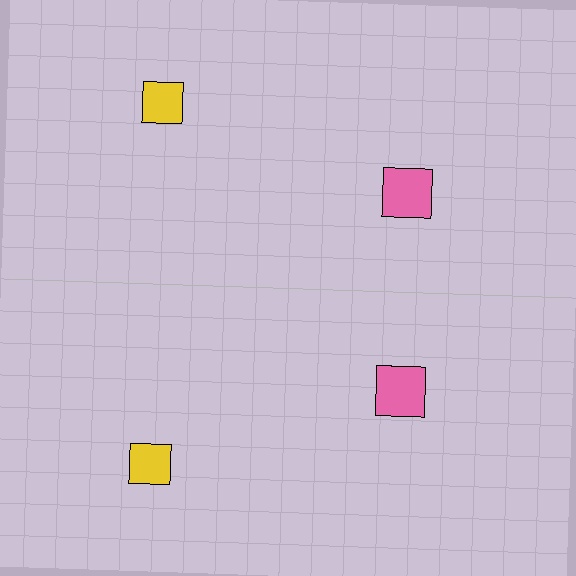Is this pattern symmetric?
Yes, this pattern has bilateral (reflection) symmetry.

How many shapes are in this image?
There are 4 shapes in this image.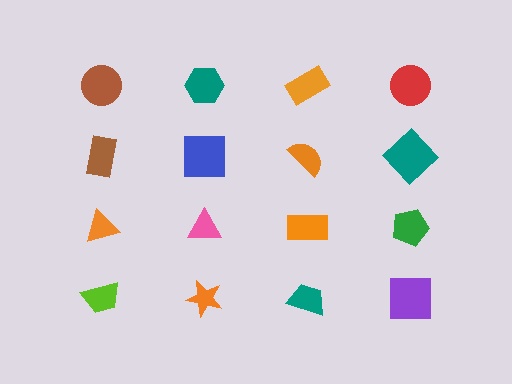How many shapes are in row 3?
4 shapes.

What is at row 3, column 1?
An orange triangle.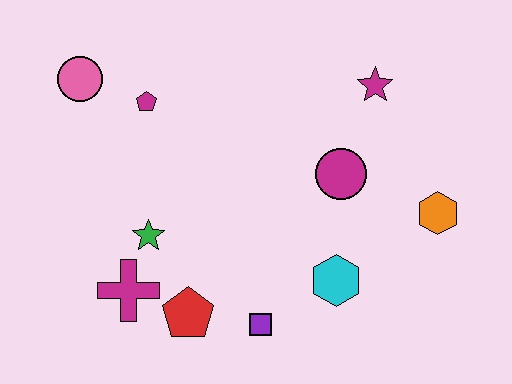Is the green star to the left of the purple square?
Yes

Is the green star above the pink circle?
No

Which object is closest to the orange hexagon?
The magenta circle is closest to the orange hexagon.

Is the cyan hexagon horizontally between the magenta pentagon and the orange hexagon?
Yes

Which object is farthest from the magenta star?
The magenta cross is farthest from the magenta star.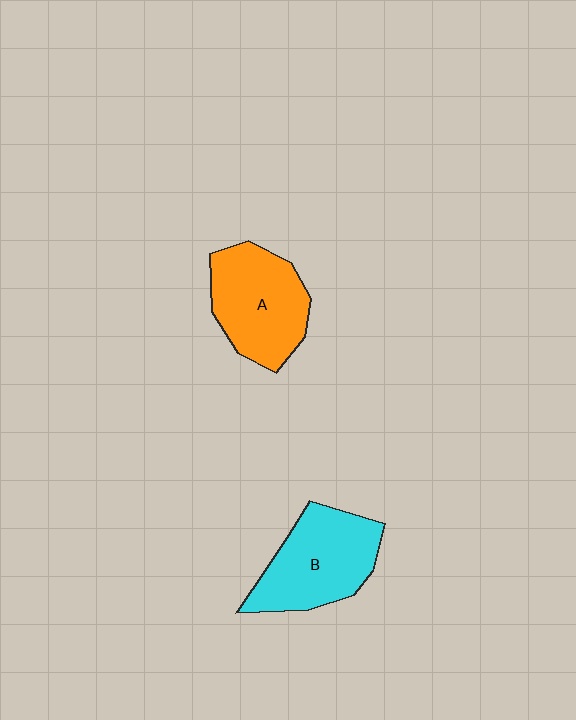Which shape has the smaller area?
Shape A (orange).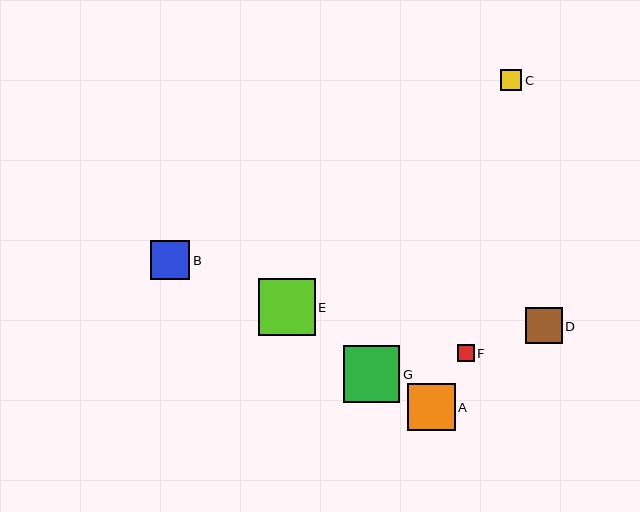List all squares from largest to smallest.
From largest to smallest: E, G, A, B, D, C, F.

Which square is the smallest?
Square F is the smallest with a size of approximately 16 pixels.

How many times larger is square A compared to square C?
Square A is approximately 2.2 times the size of square C.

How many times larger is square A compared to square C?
Square A is approximately 2.2 times the size of square C.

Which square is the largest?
Square E is the largest with a size of approximately 57 pixels.